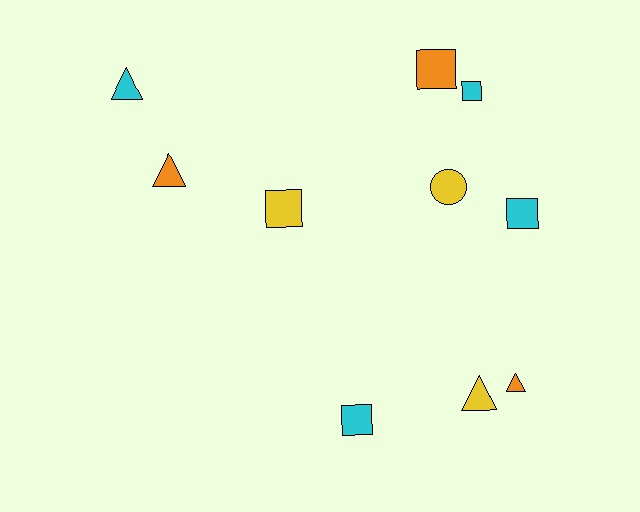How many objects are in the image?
There are 10 objects.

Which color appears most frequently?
Cyan, with 4 objects.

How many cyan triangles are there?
There is 1 cyan triangle.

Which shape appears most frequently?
Square, with 5 objects.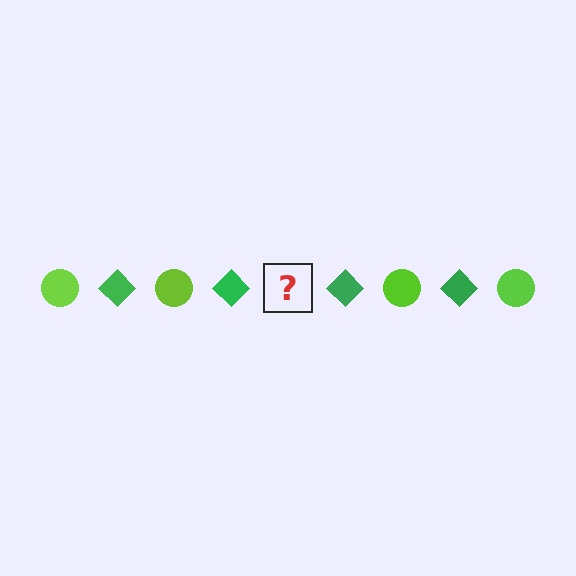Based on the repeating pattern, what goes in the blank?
The blank should be a lime circle.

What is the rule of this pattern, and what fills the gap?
The rule is that the pattern alternates between lime circle and green diamond. The gap should be filled with a lime circle.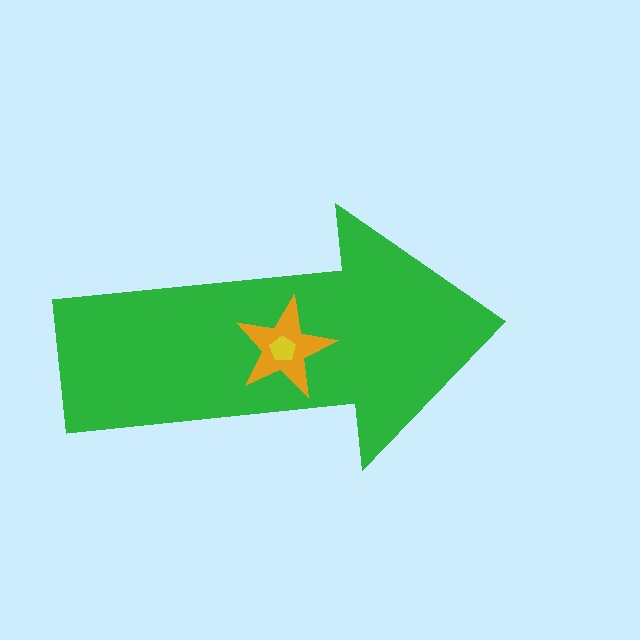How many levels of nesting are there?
3.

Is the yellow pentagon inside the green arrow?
Yes.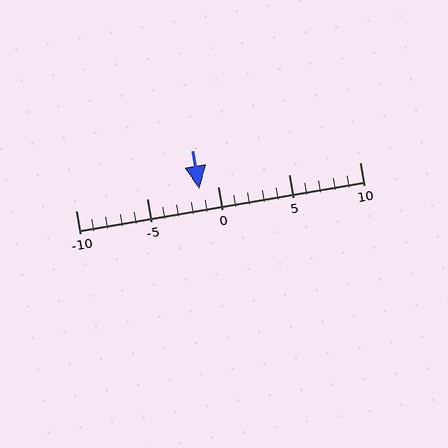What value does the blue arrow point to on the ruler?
The blue arrow points to approximately -1.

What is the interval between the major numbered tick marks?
The major tick marks are spaced 5 units apart.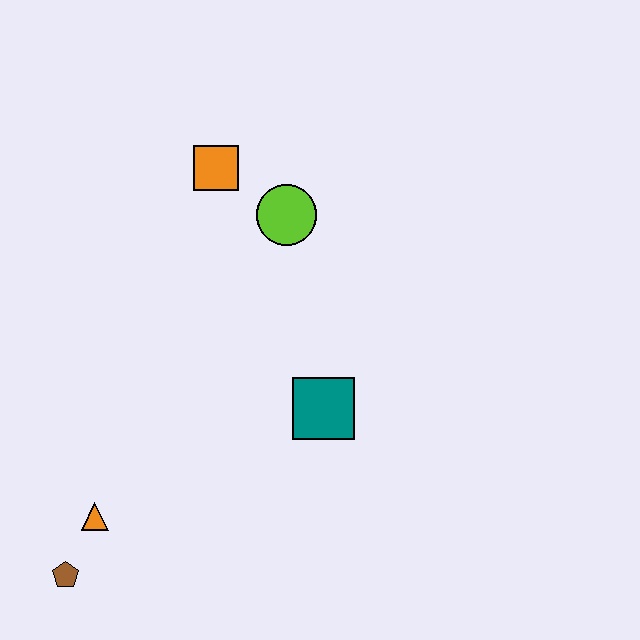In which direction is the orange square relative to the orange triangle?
The orange square is above the orange triangle.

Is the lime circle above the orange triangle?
Yes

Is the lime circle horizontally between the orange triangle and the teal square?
Yes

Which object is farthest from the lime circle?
The brown pentagon is farthest from the lime circle.